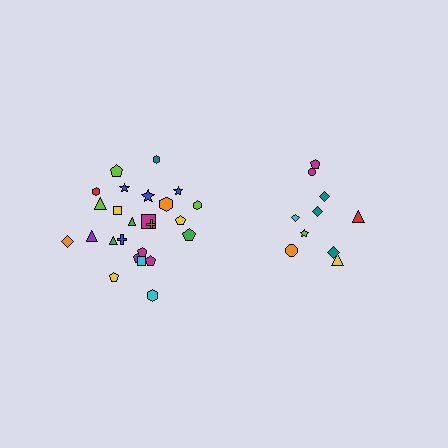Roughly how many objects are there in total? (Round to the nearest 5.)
Roughly 35 objects in total.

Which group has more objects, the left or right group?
The left group.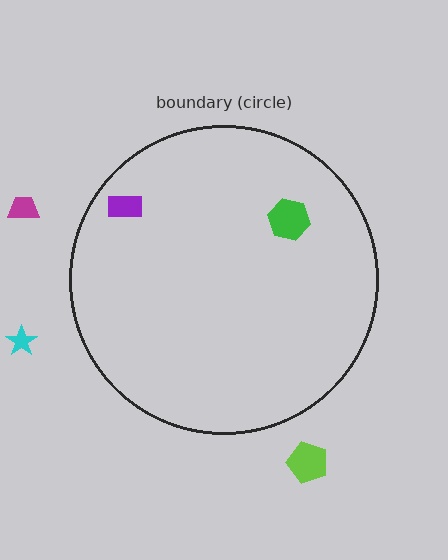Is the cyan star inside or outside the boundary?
Outside.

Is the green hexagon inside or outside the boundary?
Inside.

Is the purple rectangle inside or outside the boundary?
Inside.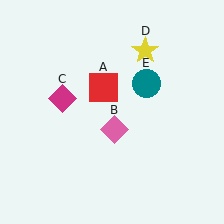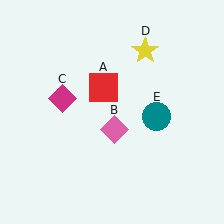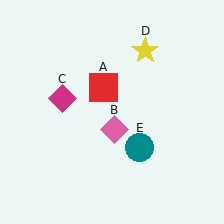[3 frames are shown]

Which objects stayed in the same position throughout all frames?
Red square (object A) and pink diamond (object B) and magenta diamond (object C) and yellow star (object D) remained stationary.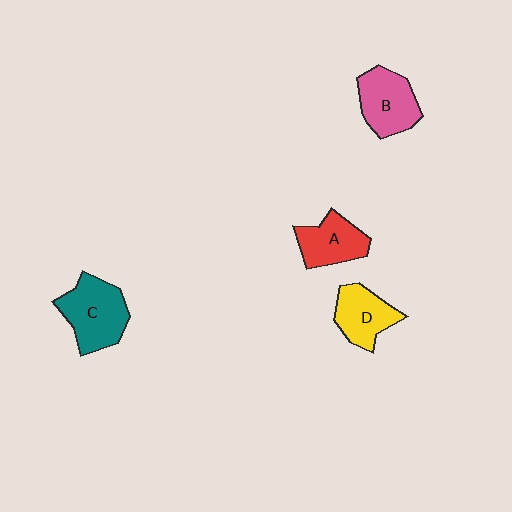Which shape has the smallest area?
Shape A (red).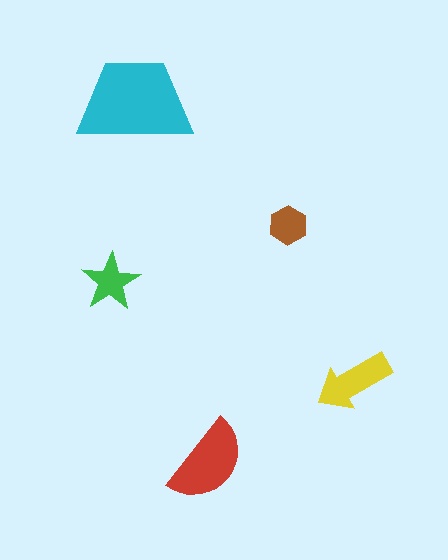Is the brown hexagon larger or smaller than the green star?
Smaller.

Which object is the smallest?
The brown hexagon.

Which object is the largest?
The cyan trapezoid.